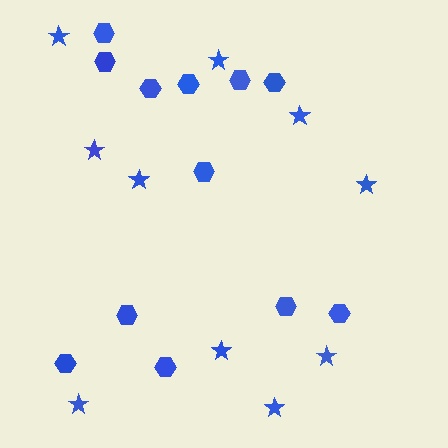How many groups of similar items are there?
There are 2 groups: one group of hexagons (12) and one group of stars (10).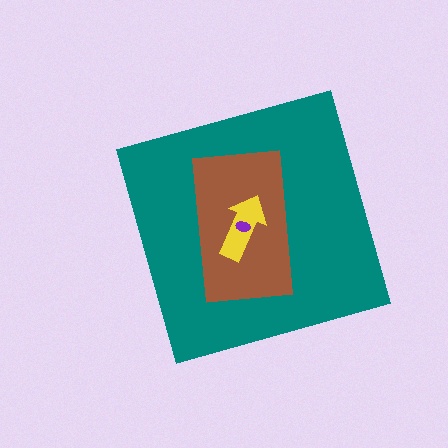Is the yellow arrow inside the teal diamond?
Yes.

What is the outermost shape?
The teal diamond.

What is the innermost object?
The purple ellipse.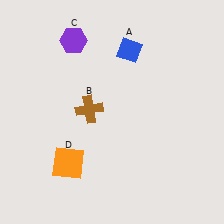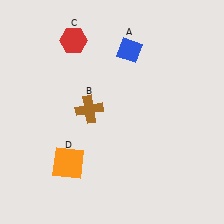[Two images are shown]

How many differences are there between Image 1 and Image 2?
There is 1 difference between the two images.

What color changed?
The hexagon (C) changed from purple in Image 1 to red in Image 2.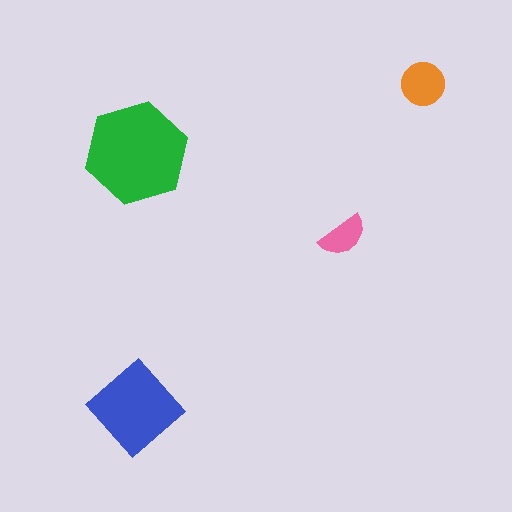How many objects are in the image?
There are 4 objects in the image.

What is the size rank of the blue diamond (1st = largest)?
2nd.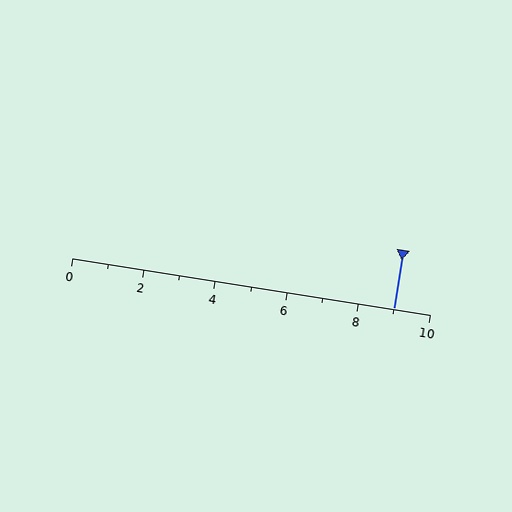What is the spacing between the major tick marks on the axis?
The major ticks are spaced 2 apart.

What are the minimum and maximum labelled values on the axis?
The axis runs from 0 to 10.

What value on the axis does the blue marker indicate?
The marker indicates approximately 9.